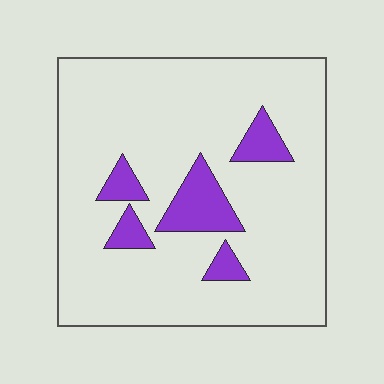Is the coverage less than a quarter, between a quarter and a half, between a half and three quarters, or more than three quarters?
Less than a quarter.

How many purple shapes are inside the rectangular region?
5.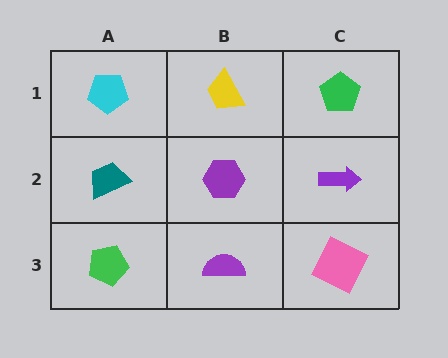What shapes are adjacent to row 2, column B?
A yellow trapezoid (row 1, column B), a purple semicircle (row 3, column B), a teal trapezoid (row 2, column A), a purple arrow (row 2, column C).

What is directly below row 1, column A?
A teal trapezoid.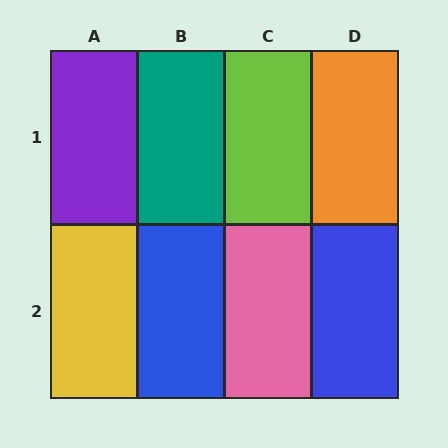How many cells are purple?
1 cell is purple.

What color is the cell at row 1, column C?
Lime.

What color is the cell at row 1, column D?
Orange.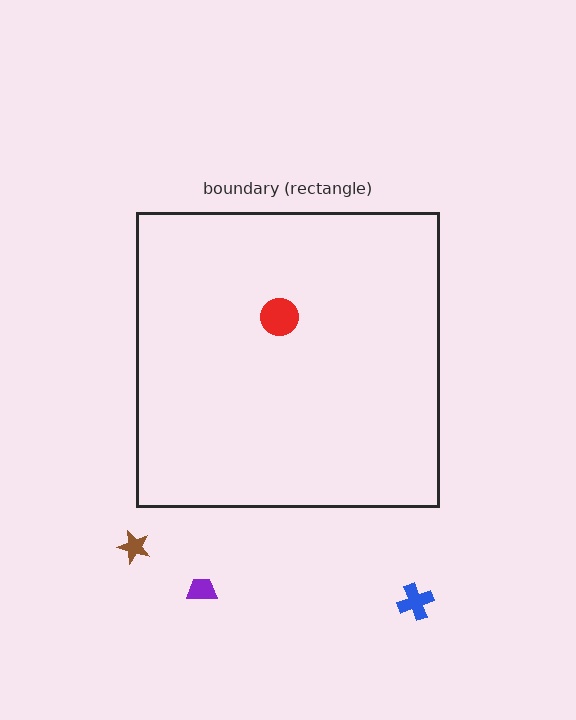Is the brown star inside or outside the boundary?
Outside.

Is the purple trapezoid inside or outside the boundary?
Outside.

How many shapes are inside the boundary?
1 inside, 3 outside.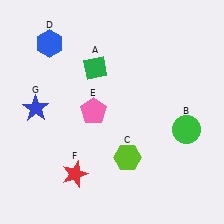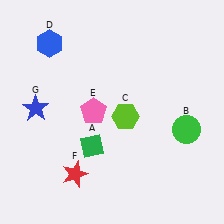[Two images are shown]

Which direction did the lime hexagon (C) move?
The lime hexagon (C) moved up.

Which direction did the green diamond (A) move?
The green diamond (A) moved down.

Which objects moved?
The objects that moved are: the green diamond (A), the lime hexagon (C).